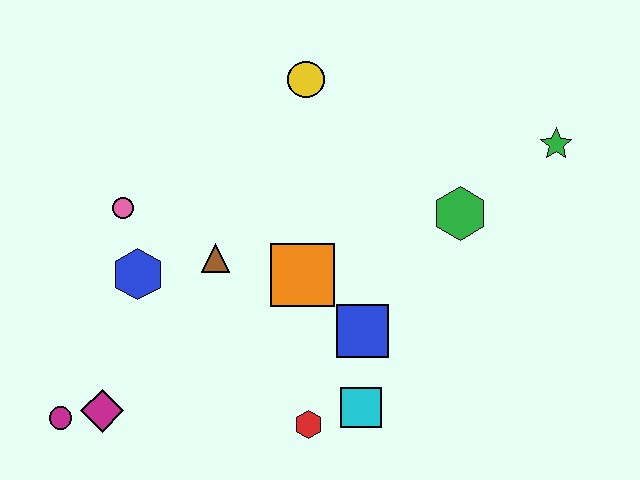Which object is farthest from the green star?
The magenta circle is farthest from the green star.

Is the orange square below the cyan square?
No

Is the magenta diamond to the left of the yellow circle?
Yes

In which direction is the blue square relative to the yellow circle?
The blue square is below the yellow circle.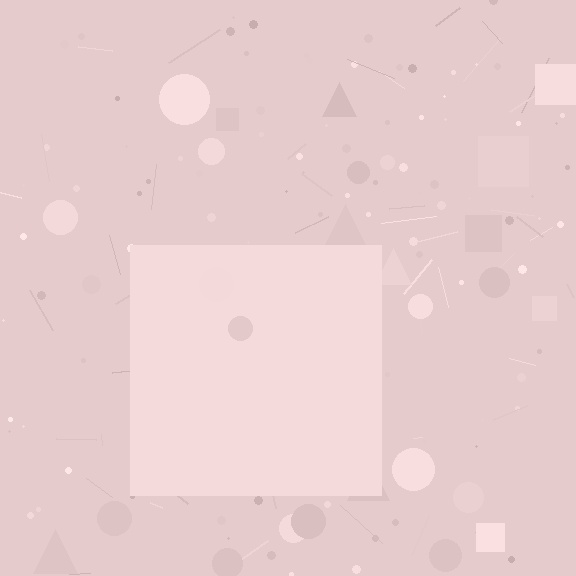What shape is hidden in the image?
A square is hidden in the image.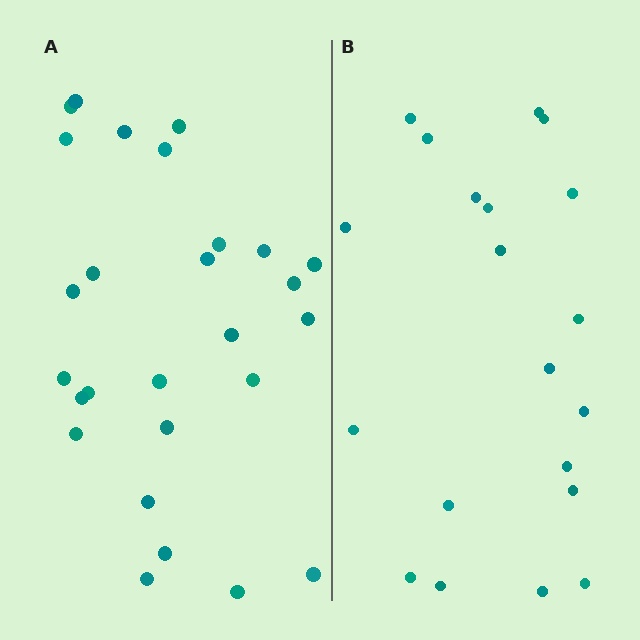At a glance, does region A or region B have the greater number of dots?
Region A (the left region) has more dots.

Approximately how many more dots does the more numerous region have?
Region A has roughly 8 or so more dots than region B.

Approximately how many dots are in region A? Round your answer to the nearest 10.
About 30 dots. (The exact count is 27, which rounds to 30.)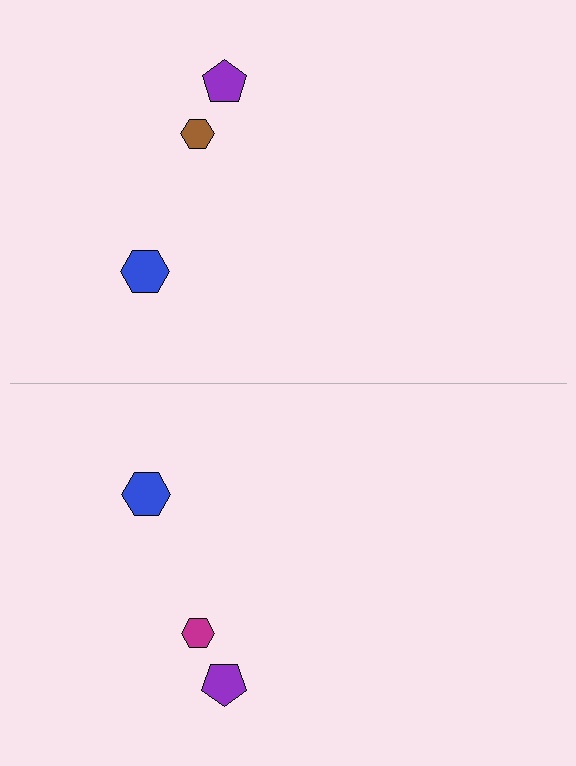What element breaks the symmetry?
The magenta hexagon on the bottom side breaks the symmetry — its mirror counterpart is brown.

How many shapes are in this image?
There are 6 shapes in this image.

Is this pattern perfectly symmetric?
No, the pattern is not perfectly symmetric. The magenta hexagon on the bottom side breaks the symmetry — its mirror counterpart is brown.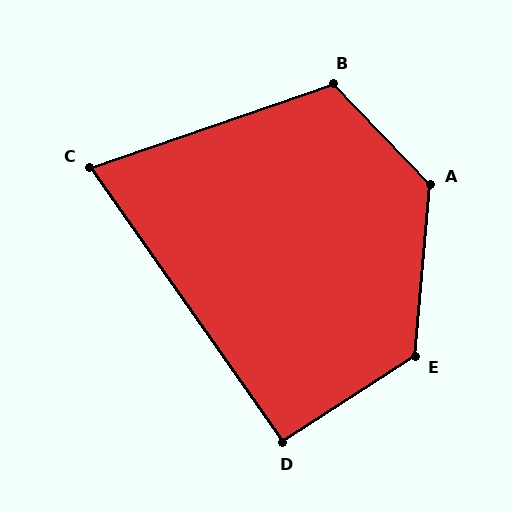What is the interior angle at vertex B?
Approximately 115 degrees (obtuse).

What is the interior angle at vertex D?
Approximately 92 degrees (approximately right).